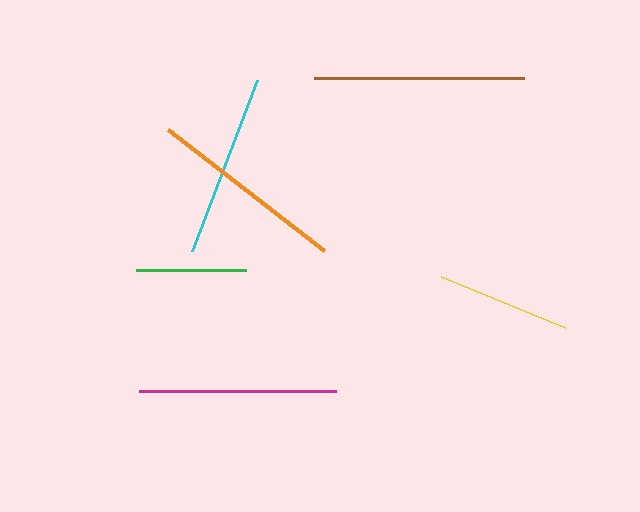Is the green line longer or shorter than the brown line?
The brown line is longer than the green line.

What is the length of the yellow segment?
The yellow segment is approximately 134 pixels long.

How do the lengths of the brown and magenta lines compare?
The brown and magenta lines are approximately the same length.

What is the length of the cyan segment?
The cyan segment is approximately 183 pixels long.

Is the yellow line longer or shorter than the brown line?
The brown line is longer than the yellow line.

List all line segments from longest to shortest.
From longest to shortest: brown, orange, magenta, cyan, yellow, green.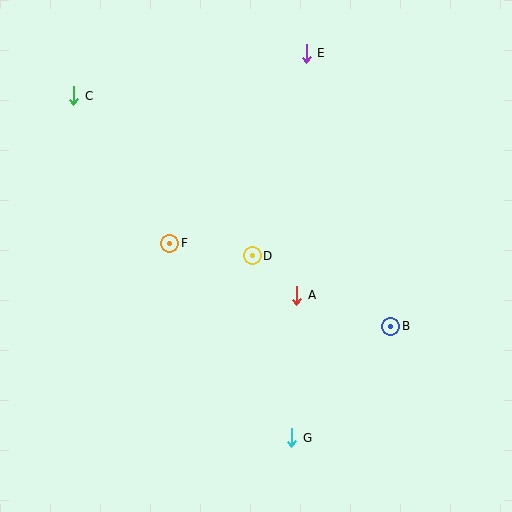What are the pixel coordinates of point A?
Point A is at (297, 295).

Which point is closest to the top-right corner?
Point E is closest to the top-right corner.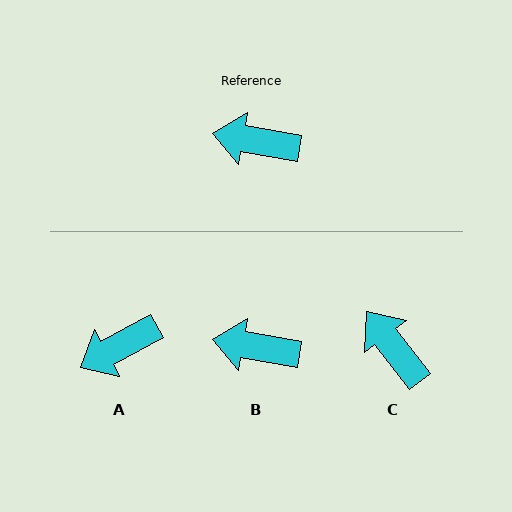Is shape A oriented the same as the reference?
No, it is off by about 38 degrees.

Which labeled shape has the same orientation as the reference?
B.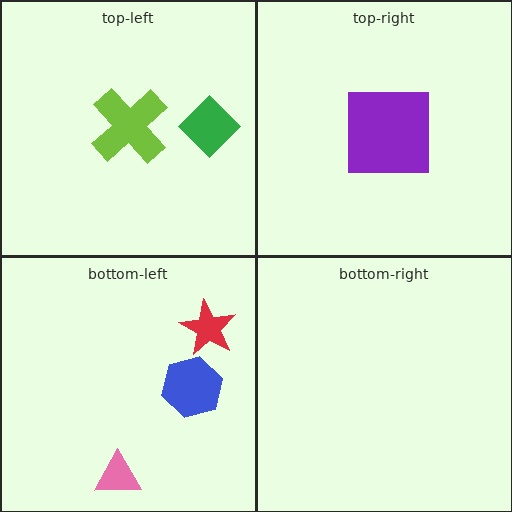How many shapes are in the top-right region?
1.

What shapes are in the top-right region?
The purple square.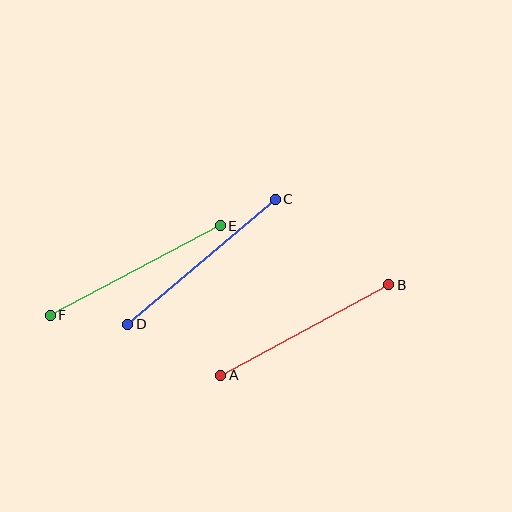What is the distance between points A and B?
The distance is approximately 190 pixels.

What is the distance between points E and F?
The distance is approximately 192 pixels.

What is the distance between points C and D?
The distance is approximately 193 pixels.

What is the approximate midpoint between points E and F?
The midpoint is at approximately (135, 270) pixels.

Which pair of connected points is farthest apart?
Points C and D are farthest apart.